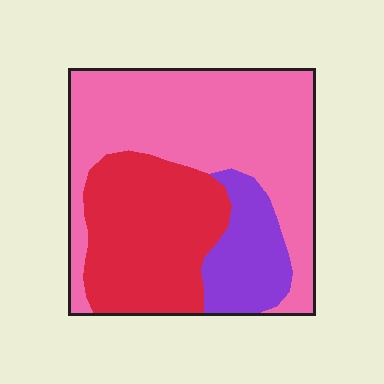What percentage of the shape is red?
Red takes up about one third (1/3) of the shape.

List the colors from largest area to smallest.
From largest to smallest: pink, red, purple.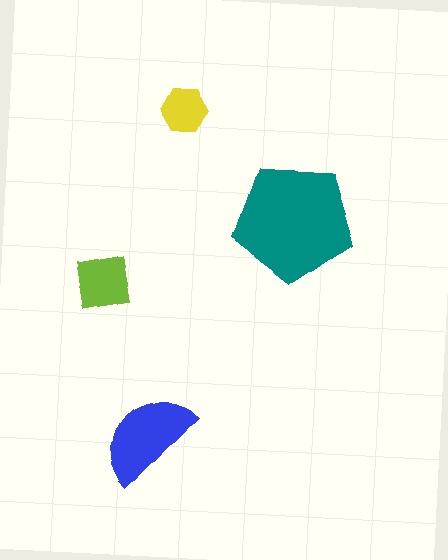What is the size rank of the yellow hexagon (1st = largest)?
4th.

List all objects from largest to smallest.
The teal pentagon, the blue semicircle, the lime square, the yellow hexagon.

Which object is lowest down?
The blue semicircle is bottommost.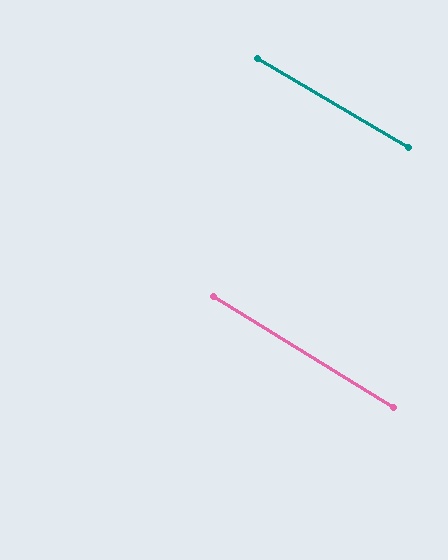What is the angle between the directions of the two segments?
Approximately 1 degree.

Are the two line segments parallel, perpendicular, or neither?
Parallel — their directions differ by only 1.4°.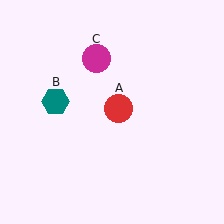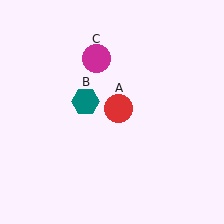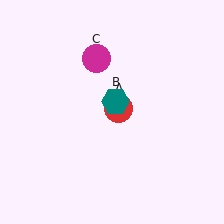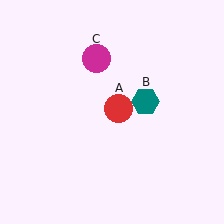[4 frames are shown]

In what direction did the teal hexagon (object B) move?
The teal hexagon (object B) moved right.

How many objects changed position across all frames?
1 object changed position: teal hexagon (object B).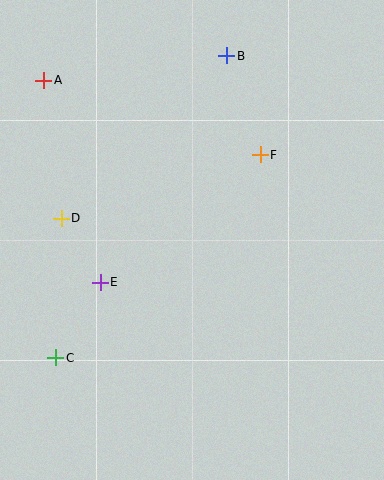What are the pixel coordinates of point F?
Point F is at (260, 155).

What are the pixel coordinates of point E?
Point E is at (100, 282).